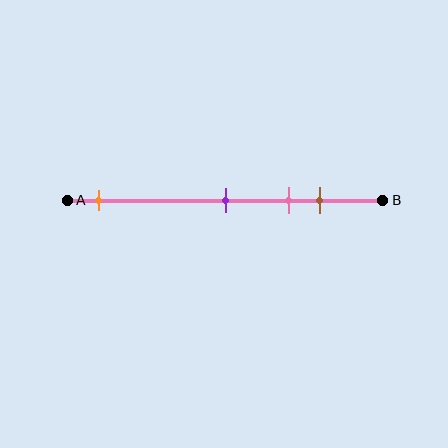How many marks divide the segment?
There are 4 marks dividing the segment.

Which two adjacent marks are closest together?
The pink and brown marks are the closest adjacent pair.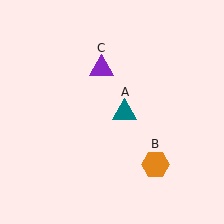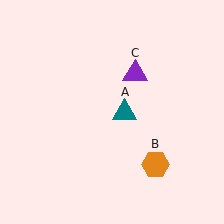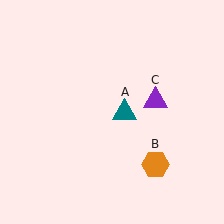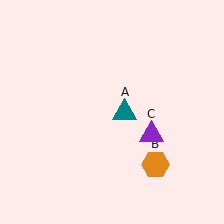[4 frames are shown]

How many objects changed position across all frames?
1 object changed position: purple triangle (object C).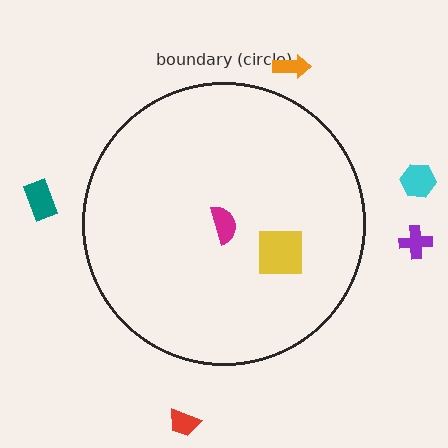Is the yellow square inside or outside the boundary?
Inside.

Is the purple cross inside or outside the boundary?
Outside.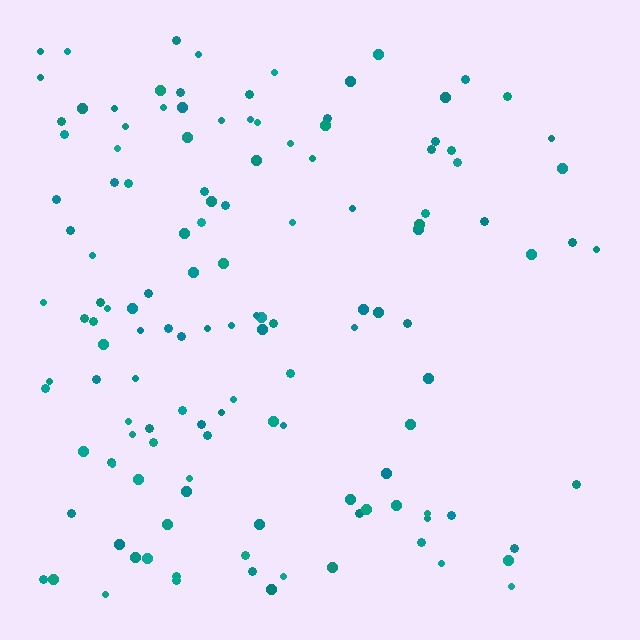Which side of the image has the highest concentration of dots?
The left.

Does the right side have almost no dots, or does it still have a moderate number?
Still a moderate number, just noticeably fewer than the left.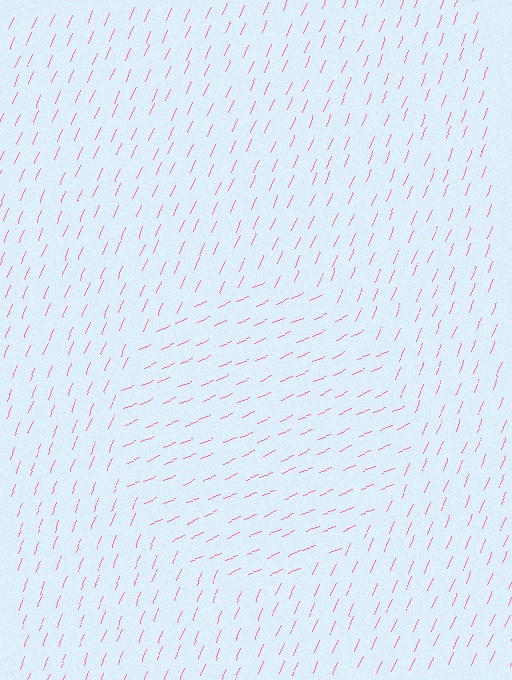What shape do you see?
I see a circle.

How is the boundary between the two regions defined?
The boundary is defined purely by a change in line orientation (approximately 45 degrees difference). All lines are the same color and thickness.